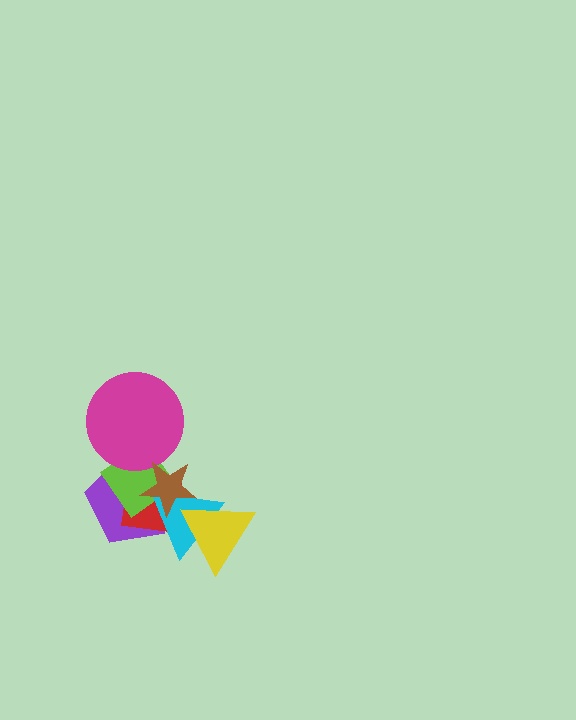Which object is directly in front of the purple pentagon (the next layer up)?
The red square is directly in front of the purple pentagon.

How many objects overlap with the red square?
4 objects overlap with the red square.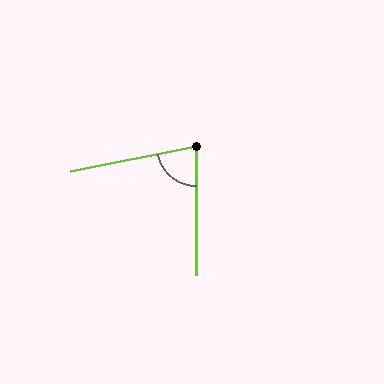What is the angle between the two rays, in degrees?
Approximately 79 degrees.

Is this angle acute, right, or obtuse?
It is acute.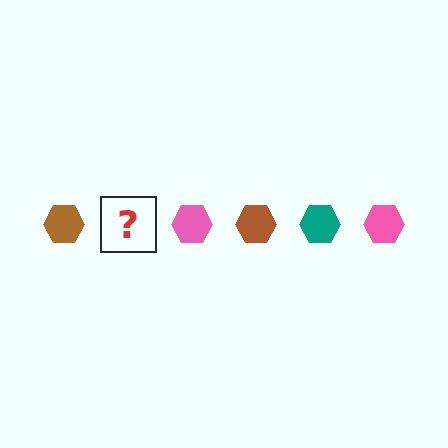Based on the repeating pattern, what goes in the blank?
The blank should be a teal hexagon.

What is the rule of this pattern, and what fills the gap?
The rule is that the pattern cycles through brown, teal, pink hexagons. The gap should be filled with a teal hexagon.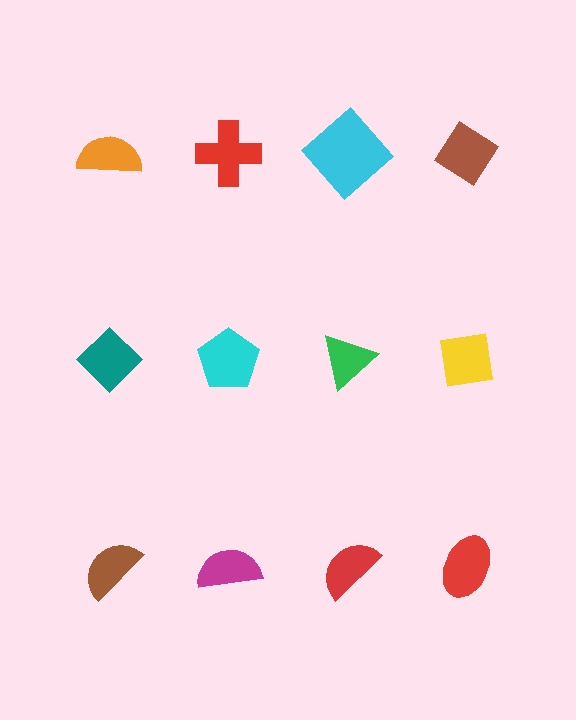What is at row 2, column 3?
A green triangle.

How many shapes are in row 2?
4 shapes.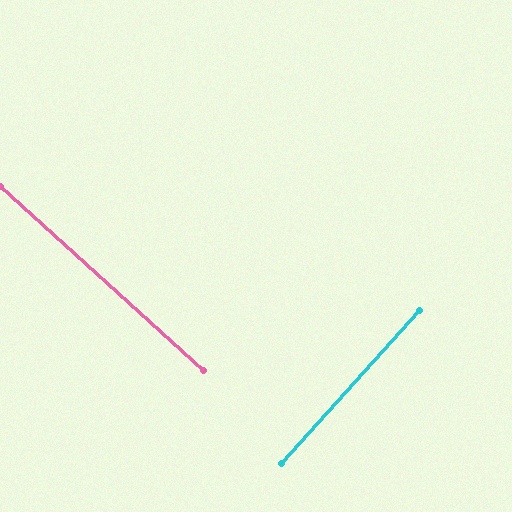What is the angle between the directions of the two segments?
Approximately 90 degrees.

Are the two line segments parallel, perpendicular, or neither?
Perpendicular — they meet at approximately 90°.